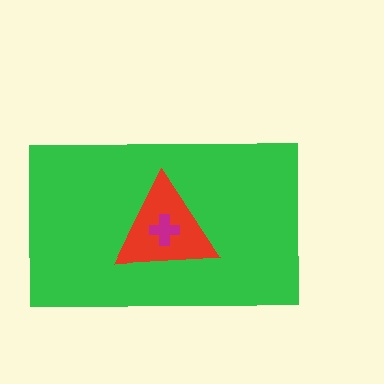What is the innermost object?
The magenta cross.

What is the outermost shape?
The green rectangle.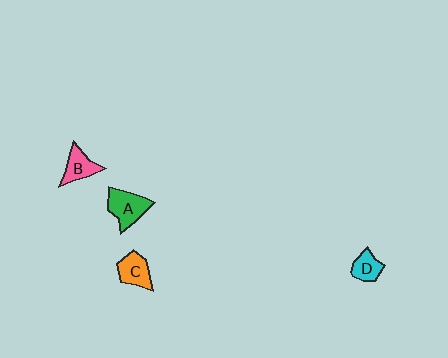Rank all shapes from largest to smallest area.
From largest to smallest: A (green), C (orange), B (pink), D (cyan).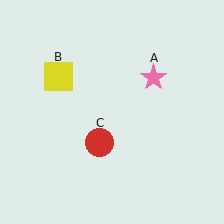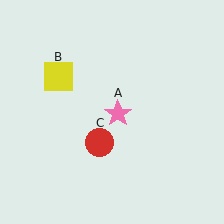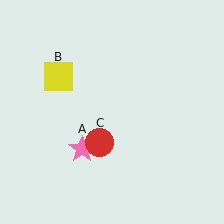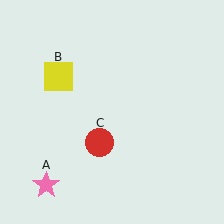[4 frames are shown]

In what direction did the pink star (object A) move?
The pink star (object A) moved down and to the left.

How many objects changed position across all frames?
1 object changed position: pink star (object A).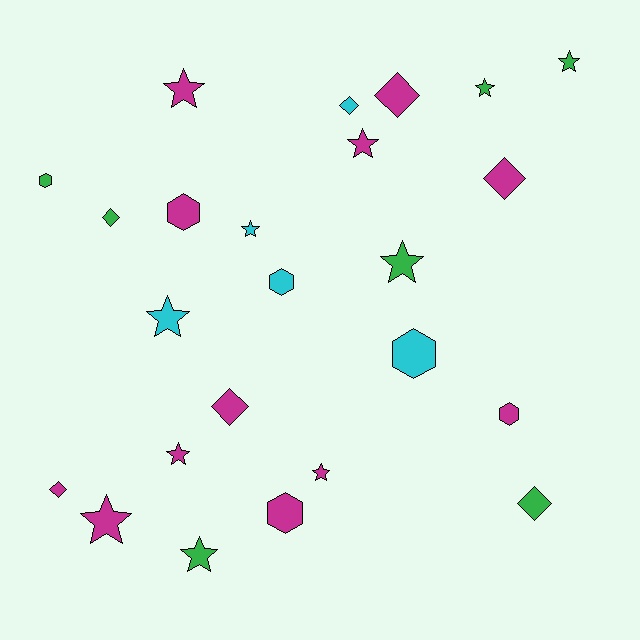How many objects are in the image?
There are 24 objects.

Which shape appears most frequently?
Star, with 11 objects.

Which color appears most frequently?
Magenta, with 12 objects.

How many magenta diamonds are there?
There are 4 magenta diamonds.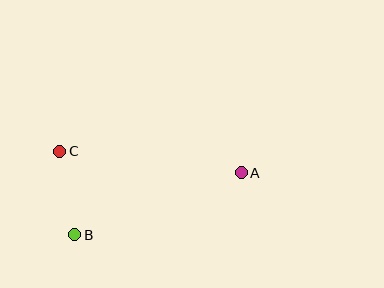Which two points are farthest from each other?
Points A and C are farthest from each other.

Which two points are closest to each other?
Points B and C are closest to each other.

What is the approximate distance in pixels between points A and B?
The distance between A and B is approximately 178 pixels.